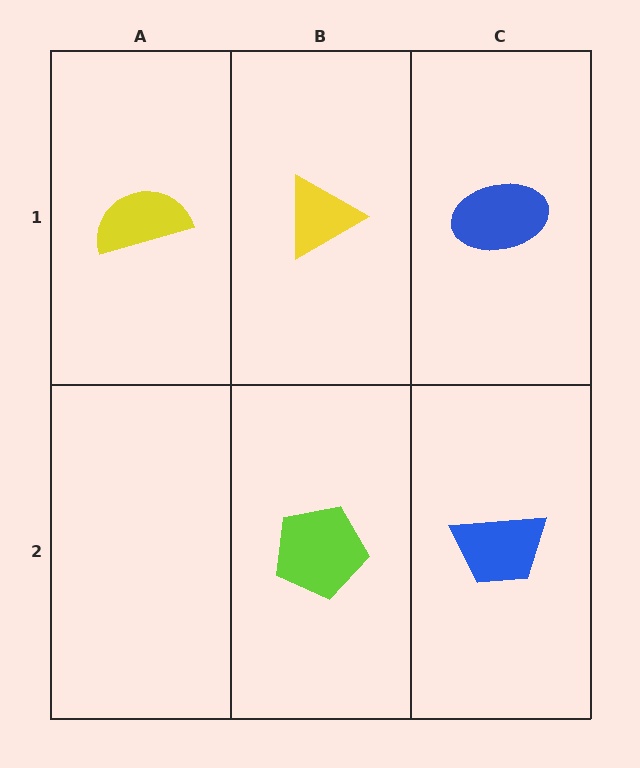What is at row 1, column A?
A yellow semicircle.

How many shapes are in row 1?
3 shapes.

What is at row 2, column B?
A lime pentagon.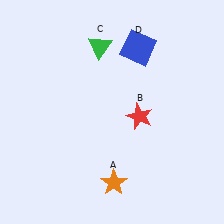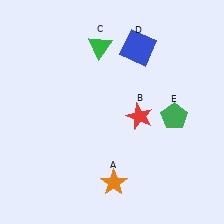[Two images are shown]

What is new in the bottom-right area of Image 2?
A green pentagon (E) was added in the bottom-right area of Image 2.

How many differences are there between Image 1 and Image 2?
There is 1 difference between the two images.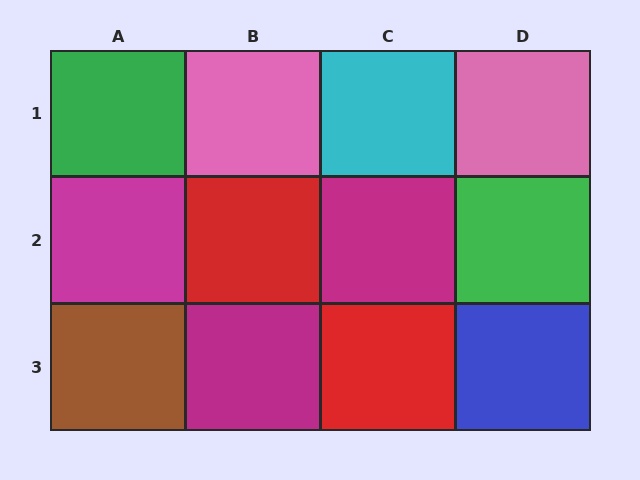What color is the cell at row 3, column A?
Brown.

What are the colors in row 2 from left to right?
Magenta, red, magenta, green.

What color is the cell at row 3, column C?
Red.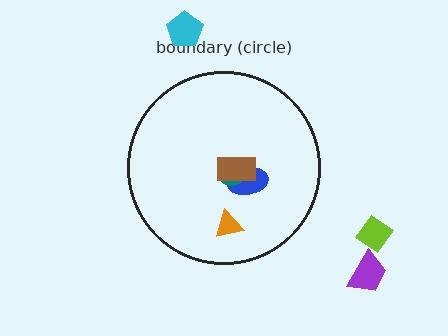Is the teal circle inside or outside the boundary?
Inside.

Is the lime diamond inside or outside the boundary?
Outside.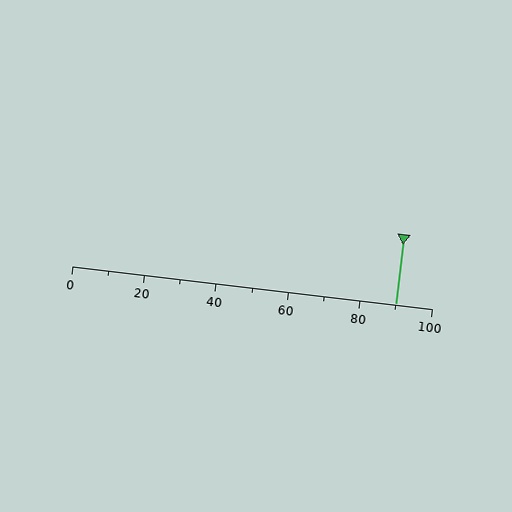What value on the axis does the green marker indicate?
The marker indicates approximately 90.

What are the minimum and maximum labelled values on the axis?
The axis runs from 0 to 100.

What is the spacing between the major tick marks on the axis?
The major ticks are spaced 20 apart.